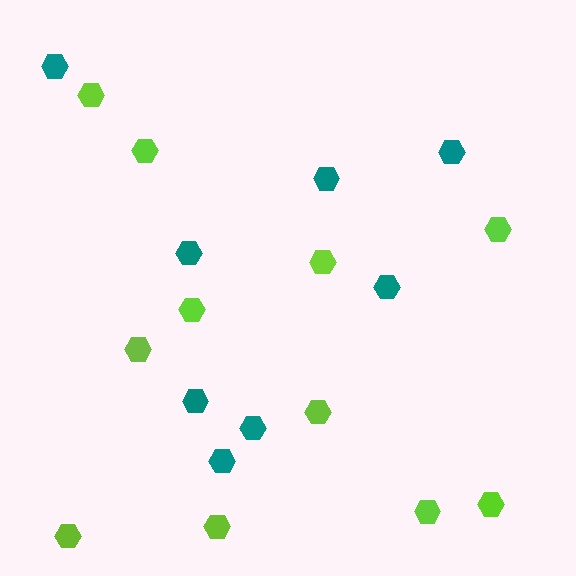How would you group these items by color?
There are 2 groups: one group of lime hexagons (11) and one group of teal hexagons (8).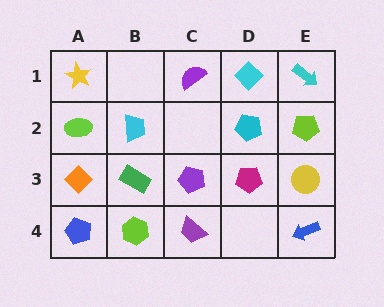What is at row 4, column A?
A blue pentagon.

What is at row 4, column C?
A purple trapezoid.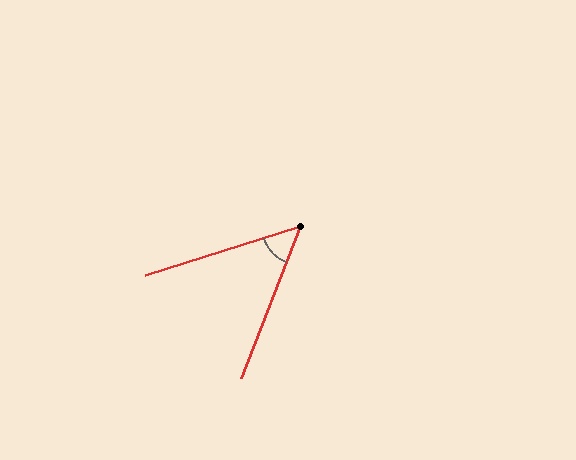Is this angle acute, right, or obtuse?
It is acute.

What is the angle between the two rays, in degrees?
Approximately 51 degrees.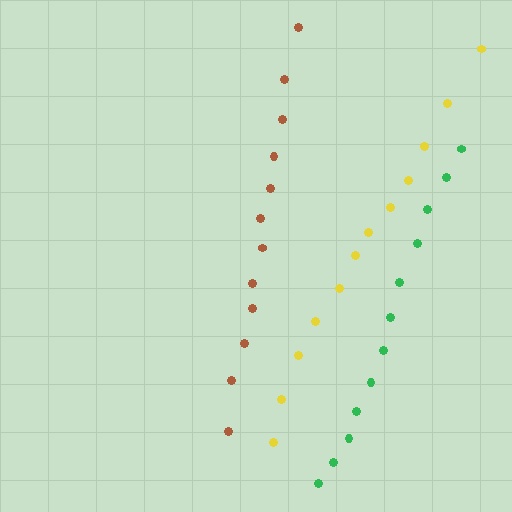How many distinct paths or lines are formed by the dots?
There are 3 distinct paths.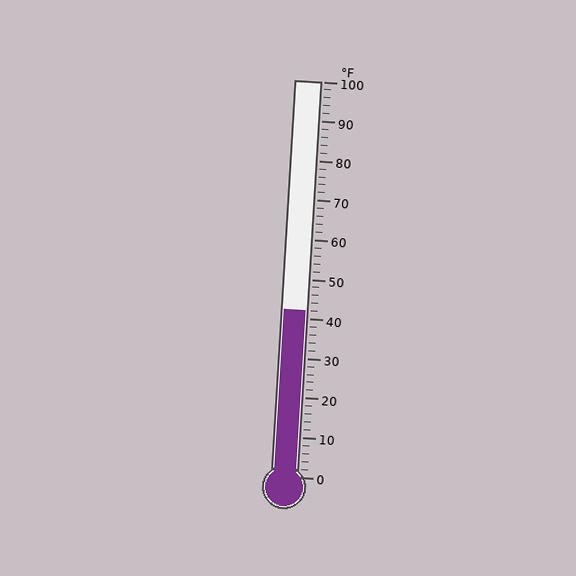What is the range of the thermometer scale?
The thermometer scale ranges from 0°F to 100°F.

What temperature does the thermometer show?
The thermometer shows approximately 42°F.